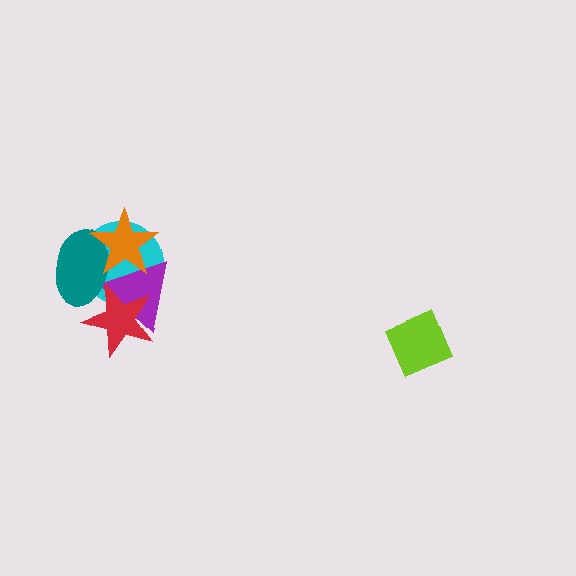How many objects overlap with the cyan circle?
4 objects overlap with the cyan circle.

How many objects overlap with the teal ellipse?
4 objects overlap with the teal ellipse.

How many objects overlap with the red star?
3 objects overlap with the red star.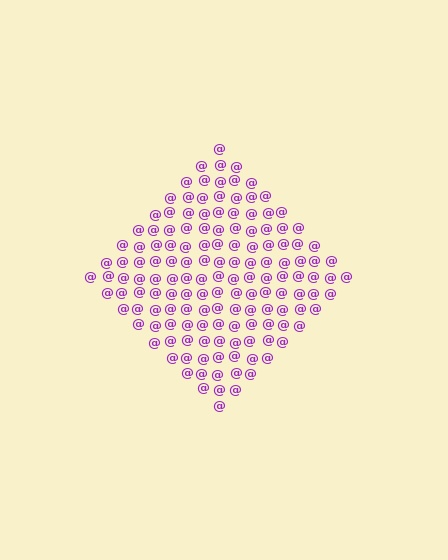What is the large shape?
The large shape is a diamond.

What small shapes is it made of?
It is made of small at signs.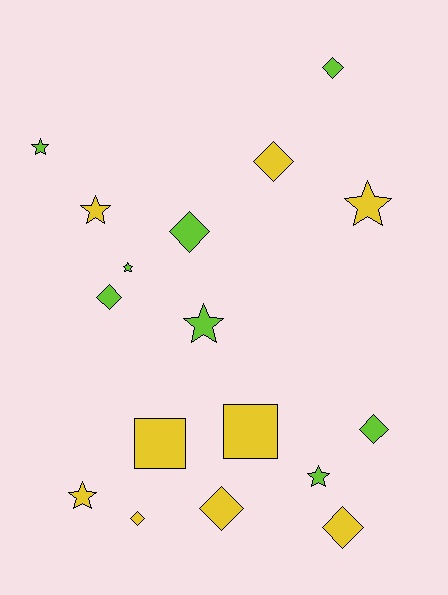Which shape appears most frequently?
Diamond, with 8 objects.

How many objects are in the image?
There are 17 objects.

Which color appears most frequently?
Yellow, with 9 objects.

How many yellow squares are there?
There are 2 yellow squares.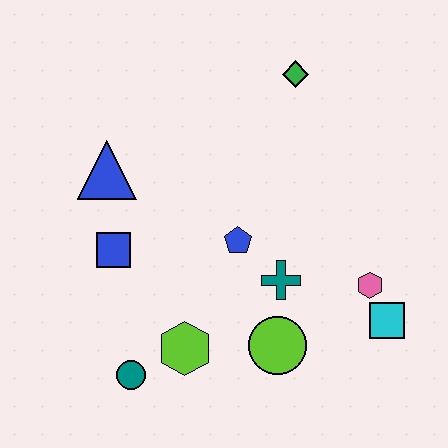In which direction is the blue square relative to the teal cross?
The blue square is to the left of the teal cross.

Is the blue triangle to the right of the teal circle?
No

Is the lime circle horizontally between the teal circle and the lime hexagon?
No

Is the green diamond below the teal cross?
No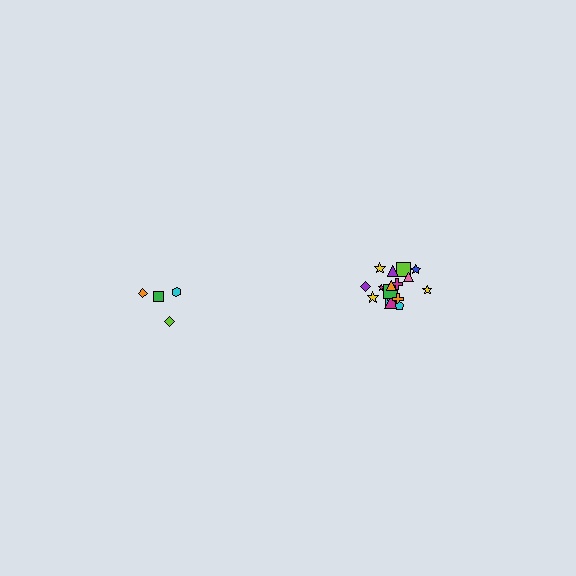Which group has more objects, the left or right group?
The right group.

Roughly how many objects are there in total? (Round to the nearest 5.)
Roughly 20 objects in total.